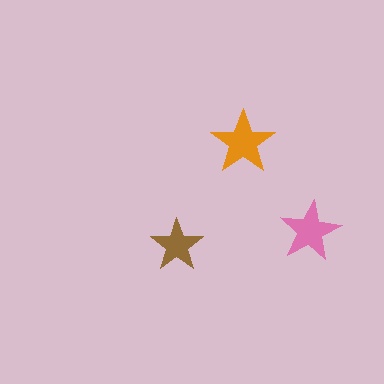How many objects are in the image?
There are 3 objects in the image.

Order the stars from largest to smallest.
the orange one, the pink one, the brown one.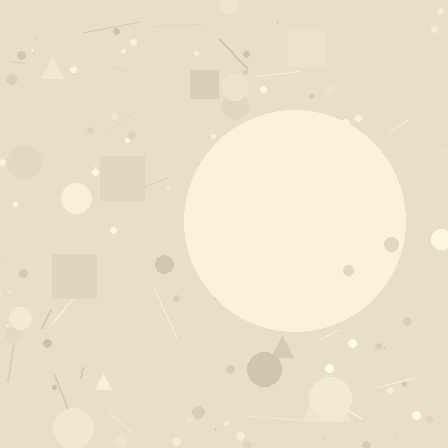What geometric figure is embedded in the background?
A circle is embedded in the background.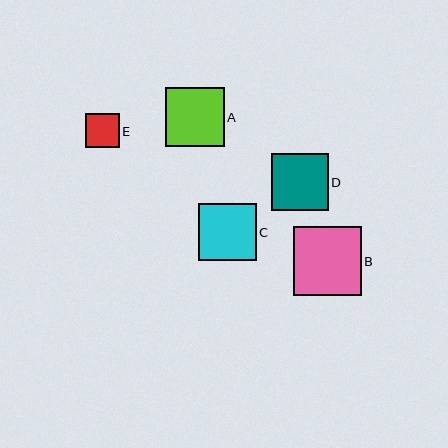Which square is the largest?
Square B is the largest with a size of approximately 68 pixels.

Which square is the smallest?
Square E is the smallest with a size of approximately 34 pixels.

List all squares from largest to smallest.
From largest to smallest: B, A, C, D, E.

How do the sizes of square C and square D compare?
Square C and square D are approximately the same size.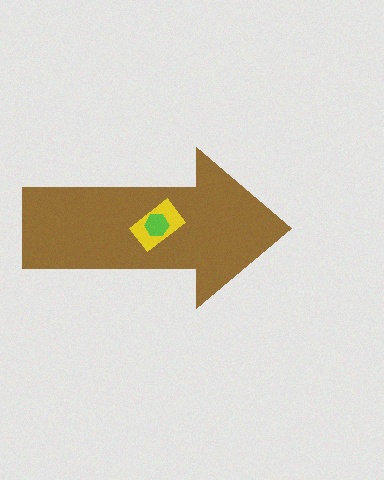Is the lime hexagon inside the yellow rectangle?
Yes.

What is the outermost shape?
The brown arrow.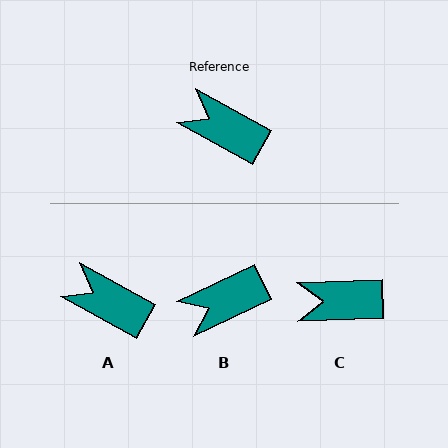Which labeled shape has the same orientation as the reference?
A.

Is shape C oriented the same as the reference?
No, it is off by about 31 degrees.